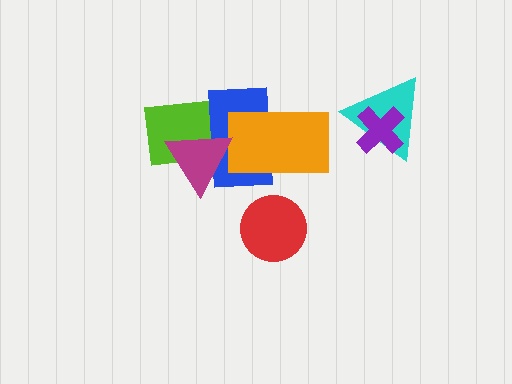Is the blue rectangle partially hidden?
Yes, it is partially covered by another shape.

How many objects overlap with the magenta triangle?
2 objects overlap with the magenta triangle.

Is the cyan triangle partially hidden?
Yes, it is partially covered by another shape.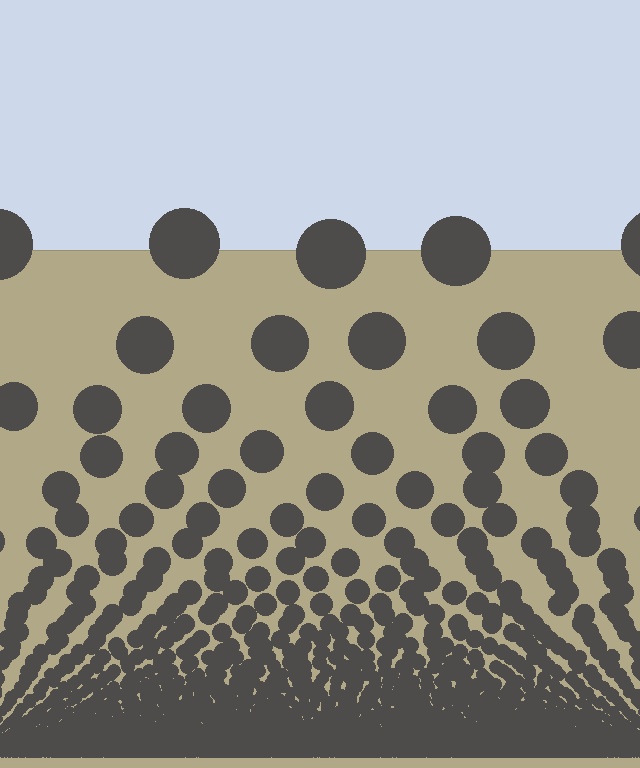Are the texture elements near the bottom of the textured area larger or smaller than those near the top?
Smaller. The gradient is inverted — elements near the bottom are smaller and denser.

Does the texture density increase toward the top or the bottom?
Density increases toward the bottom.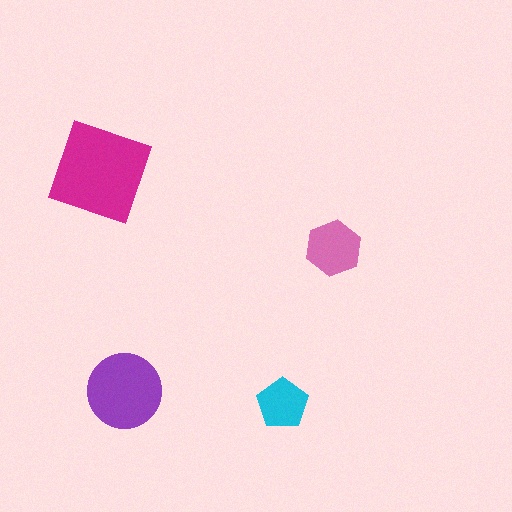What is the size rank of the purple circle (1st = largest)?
2nd.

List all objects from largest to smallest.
The magenta square, the purple circle, the pink hexagon, the cyan pentagon.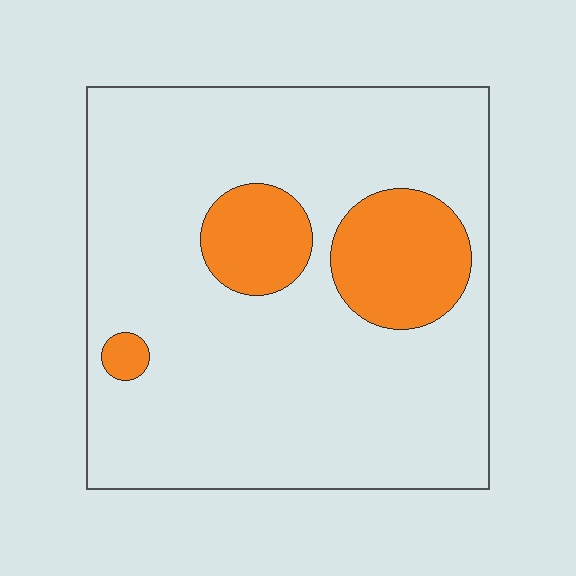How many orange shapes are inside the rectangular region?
3.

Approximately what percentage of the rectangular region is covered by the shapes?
Approximately 15%.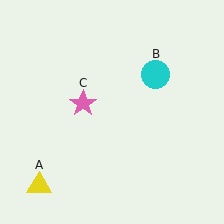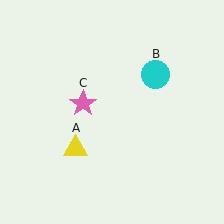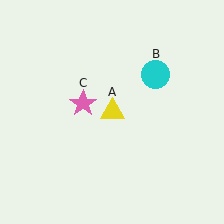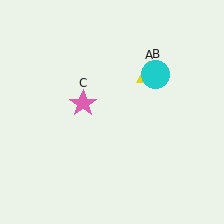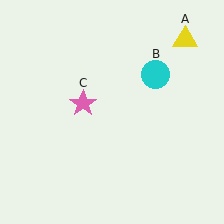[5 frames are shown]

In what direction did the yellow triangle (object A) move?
The yellow triangle (object A) moved up and to the right.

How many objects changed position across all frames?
1 object changed position: yellow triangle (object A).